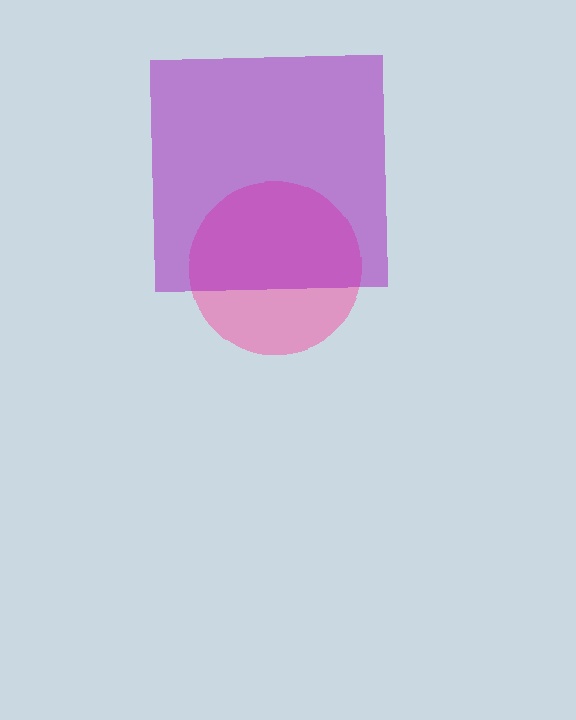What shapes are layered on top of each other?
The layered shapes are: a pink circle, a purple square.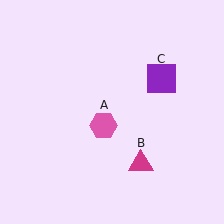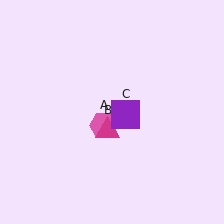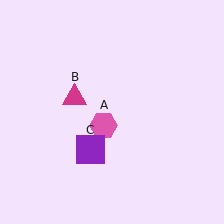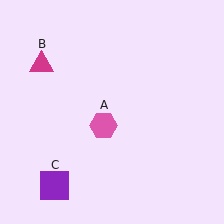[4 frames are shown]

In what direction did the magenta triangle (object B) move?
The magenta triangle (object B) moved up and to the left.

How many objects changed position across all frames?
2 objects changed position: magenta triangle (object B), purple square (object C).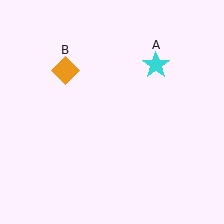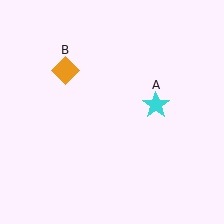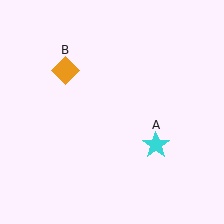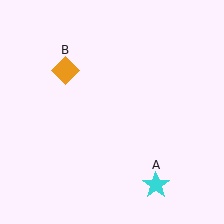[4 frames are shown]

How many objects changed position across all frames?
1 object changed position: cyan star (object A).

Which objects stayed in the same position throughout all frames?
Orange diamond (object B) remained stationary.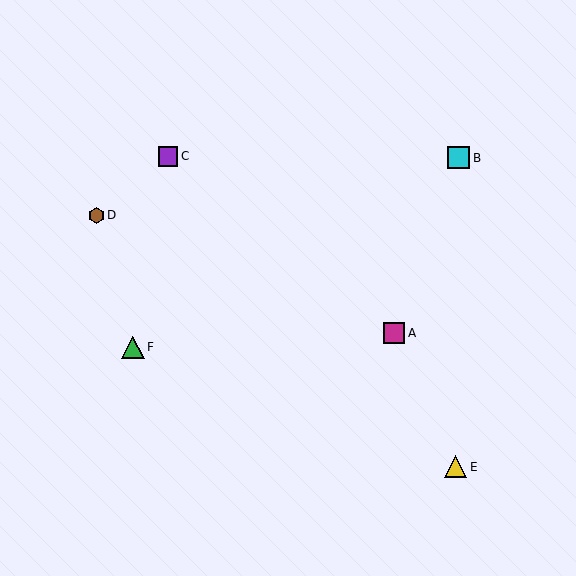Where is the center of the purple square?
The center of the purple square is at (168, 156).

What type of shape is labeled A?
Shape A is a magenta square.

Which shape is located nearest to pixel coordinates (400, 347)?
The magenta square (labeled A) at (394, 333) is nearest to that location.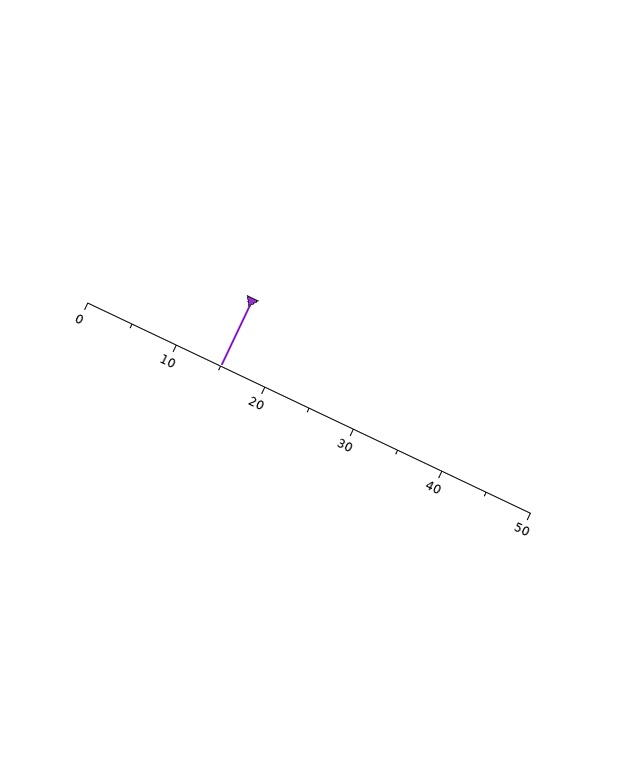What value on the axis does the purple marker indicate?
The marker indicates approximately 15.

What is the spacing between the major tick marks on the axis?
The major ticks are spaced 10 apart.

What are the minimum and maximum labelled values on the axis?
The axis runs from 0 to 50.